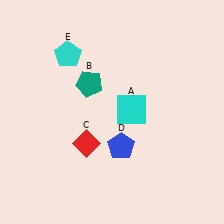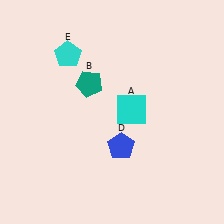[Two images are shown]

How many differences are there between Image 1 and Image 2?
There is 1 difference between the two images.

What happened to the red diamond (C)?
The red diamond (C) was removed in Image 2. It was in the bottom-left area of Image 1.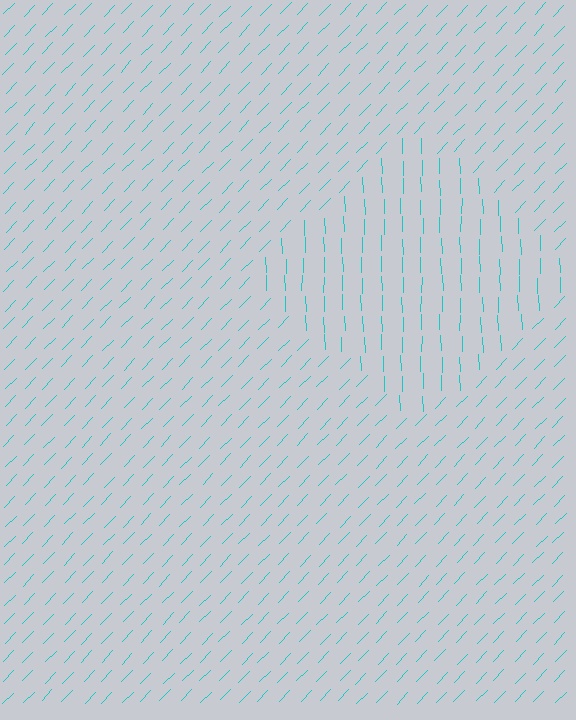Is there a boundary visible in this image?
Yes, there is a texture boundary formed by a change in line orientation.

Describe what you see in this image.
The image is filled with small cyan line segments. A diamond region in the image has lines oriented differently from the surrounding lines, creating a visible texture boundary.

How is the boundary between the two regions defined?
The boundary is defined purely by a change in line orientation (approximately 45 degrees difference). All lines are the same color and thickness.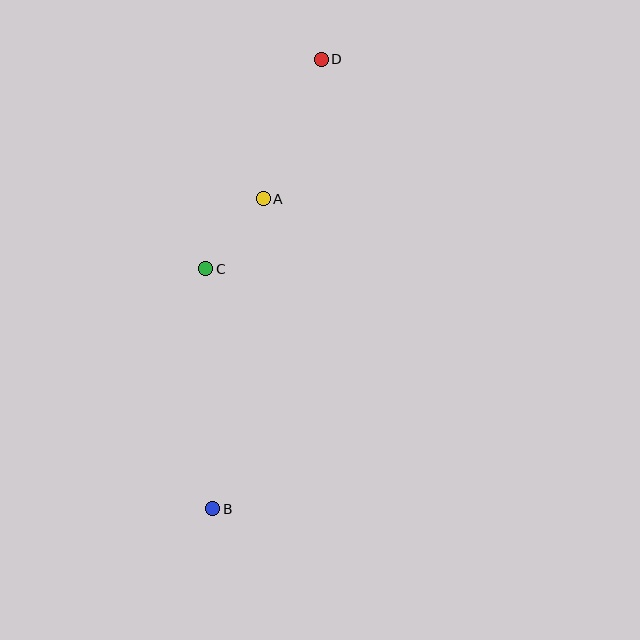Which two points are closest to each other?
Points A and C are closest to each other.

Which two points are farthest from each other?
Points B and D are farthest from each other.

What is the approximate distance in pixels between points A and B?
The distance between A and B is approximately 314 pixels.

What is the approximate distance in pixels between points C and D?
The distance between C and D is approximately 239 pixels.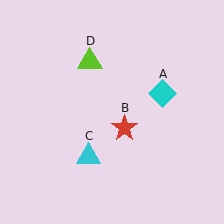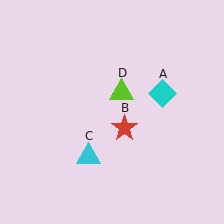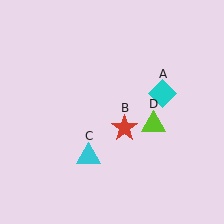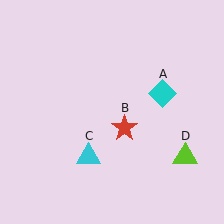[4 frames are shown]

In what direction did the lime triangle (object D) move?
The lime triangle (object D) moved down and to the right.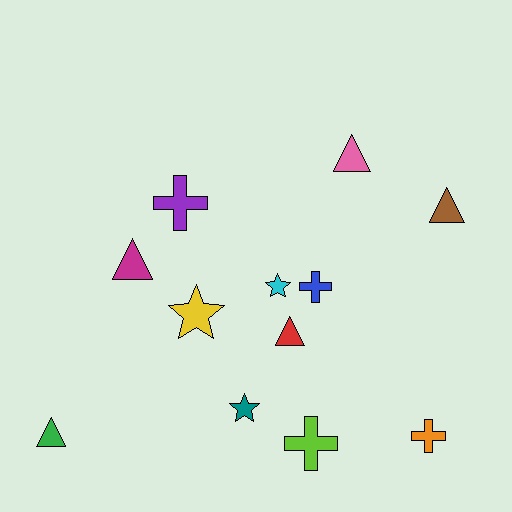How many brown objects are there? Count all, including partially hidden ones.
There is 1 brown object.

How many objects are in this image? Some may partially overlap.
There are 12 objects.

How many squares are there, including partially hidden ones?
There are no squares.